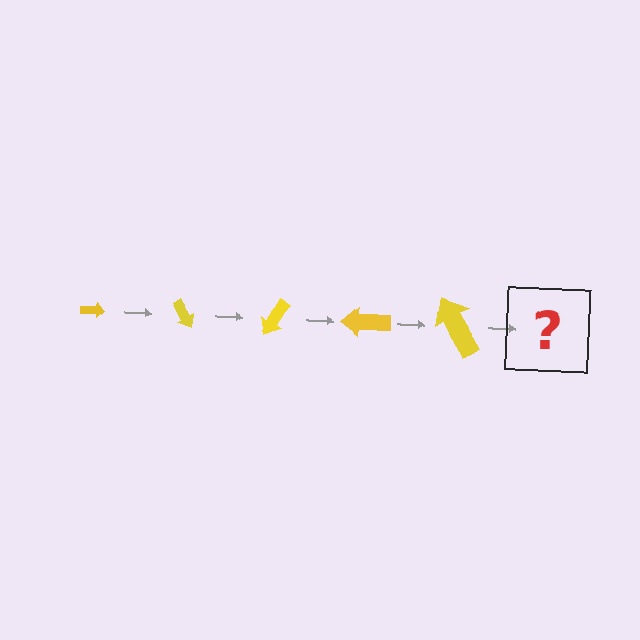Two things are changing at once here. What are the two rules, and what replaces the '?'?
The two rules are that the arrow grows larger each step and it rotates 60 degrees each step. The '?' should be an arrow, larger than the previous one and rotated 300 degrees from the start.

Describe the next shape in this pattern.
It should be an arrow, larger than the previous one and rotated 300 degrees from the start.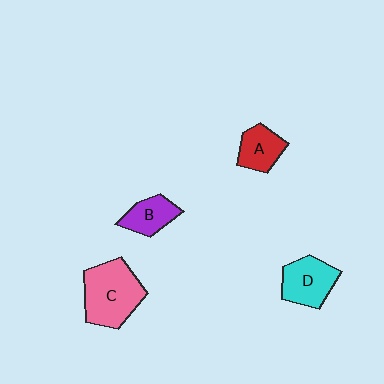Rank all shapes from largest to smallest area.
From largest to smallest: C (pink), D (cyan), A (red), B (purple).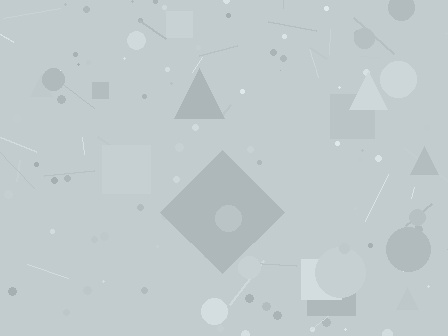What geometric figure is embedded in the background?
A diamond is embedded in the background.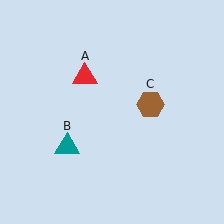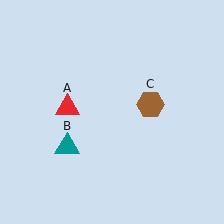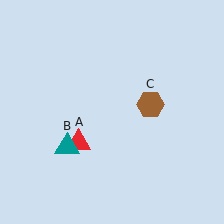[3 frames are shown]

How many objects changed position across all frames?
1 object changed position: red triangle (object A).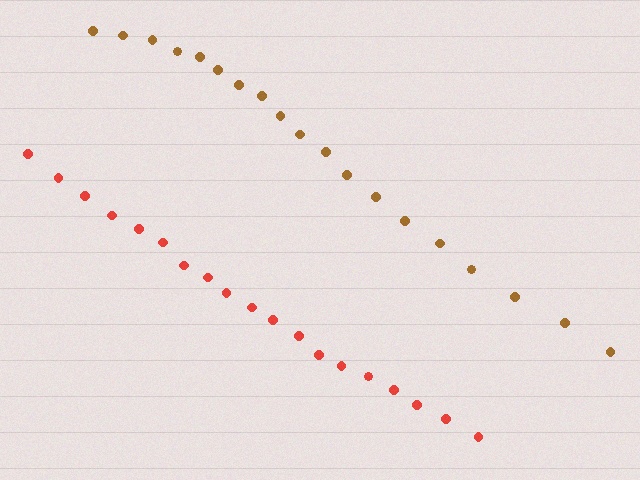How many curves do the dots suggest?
There are 2 distinct paths.